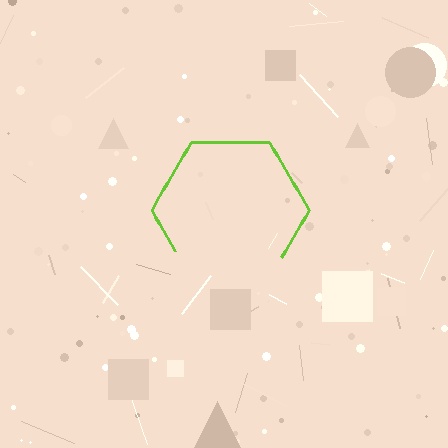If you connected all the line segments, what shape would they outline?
They would outline a hexagon.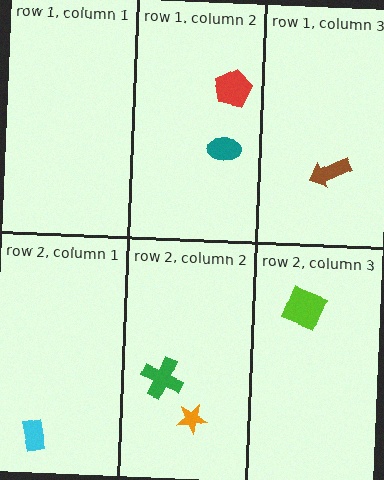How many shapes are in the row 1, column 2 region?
2.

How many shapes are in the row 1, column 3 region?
1.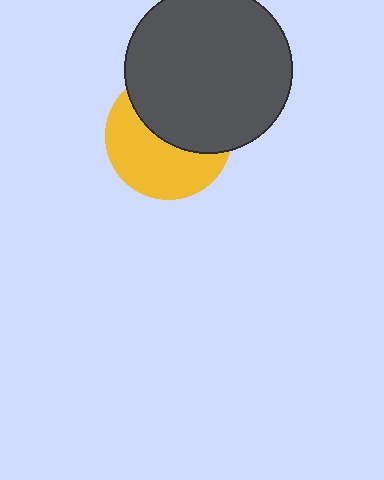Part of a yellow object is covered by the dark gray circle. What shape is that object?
It is a circle.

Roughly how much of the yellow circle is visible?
About half of it is visible (roughly 52%).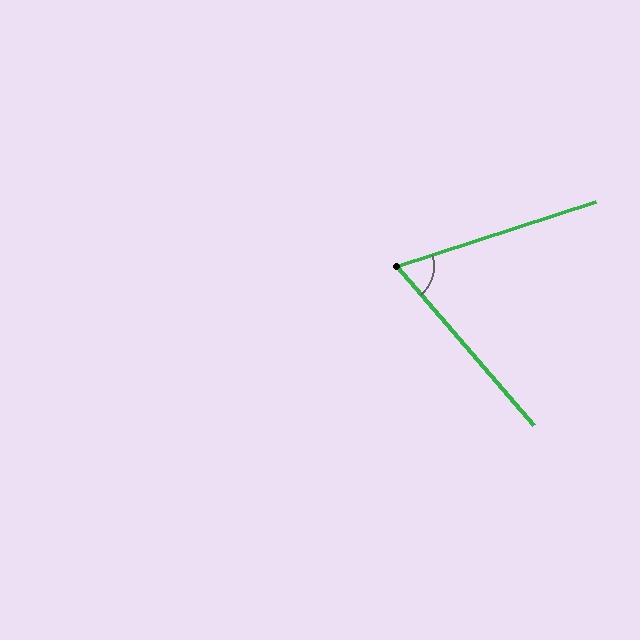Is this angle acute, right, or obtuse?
It is acute.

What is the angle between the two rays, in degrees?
Approximately 67 degrees.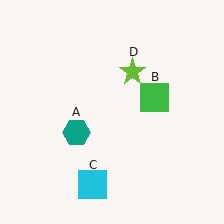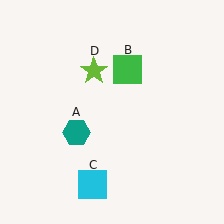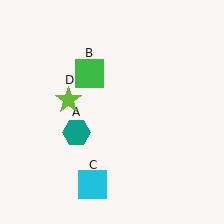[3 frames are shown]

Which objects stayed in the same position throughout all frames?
Teal hexagon (object A) and cyan square (object C) remained stationary.